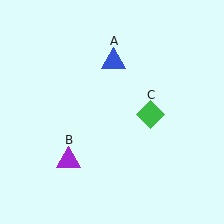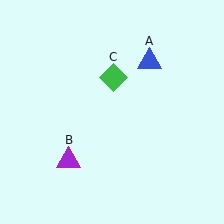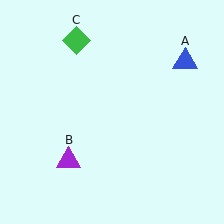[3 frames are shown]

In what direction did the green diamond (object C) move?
The green diamond (object C) moved up and to the left.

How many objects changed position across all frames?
2 objects changed position: blue triangle (object A), green diamond (object C).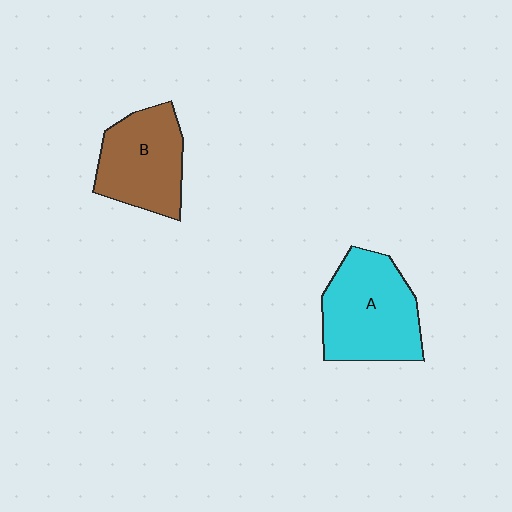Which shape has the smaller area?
Shape B (brown).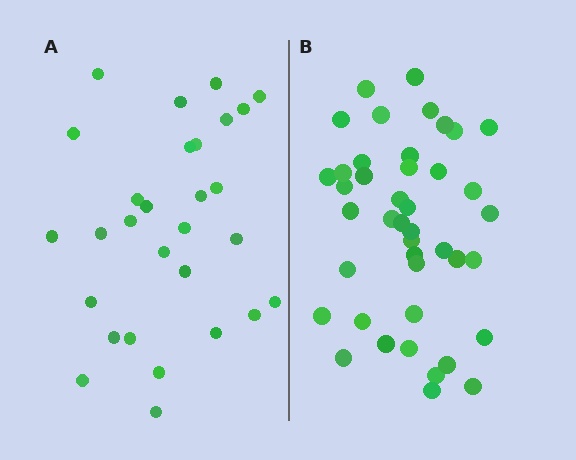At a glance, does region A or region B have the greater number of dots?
Region B (the right region) has more dots.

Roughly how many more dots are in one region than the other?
Region B has approximately 15 more dots than region A.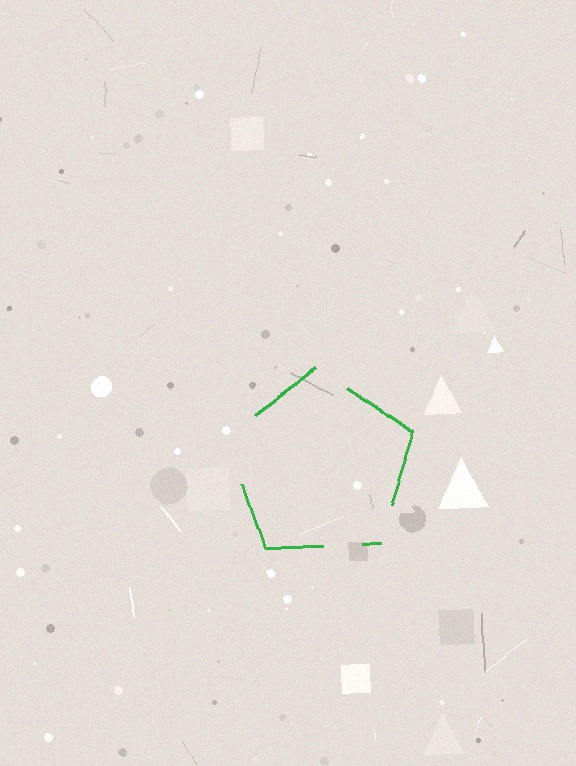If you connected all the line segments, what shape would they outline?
They would outline a pentagon.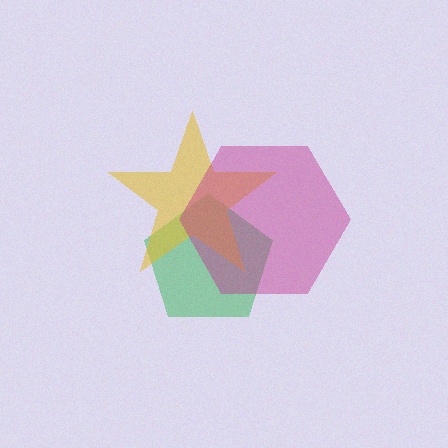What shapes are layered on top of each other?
The layered shapes are: a green pentagon, a yellow star, a magenta hexagon.